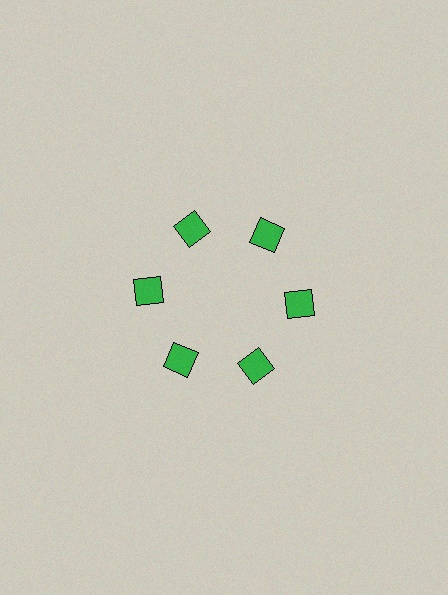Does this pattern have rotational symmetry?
Yes, this pattern has 6-fold rotational symmetry. It looks the same after rotating 60 degrees around the center.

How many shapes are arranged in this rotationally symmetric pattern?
There are 6 shapes, arranged in 6 groups of 1.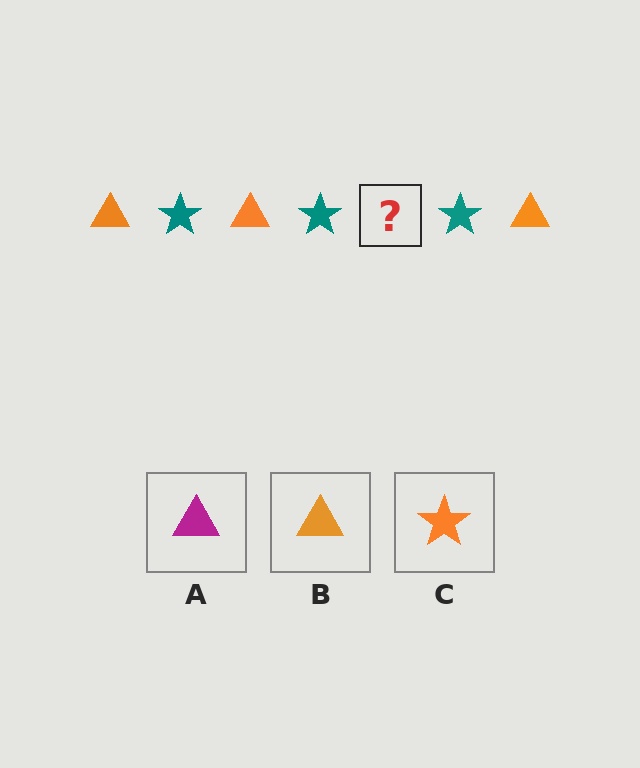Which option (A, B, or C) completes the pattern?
B.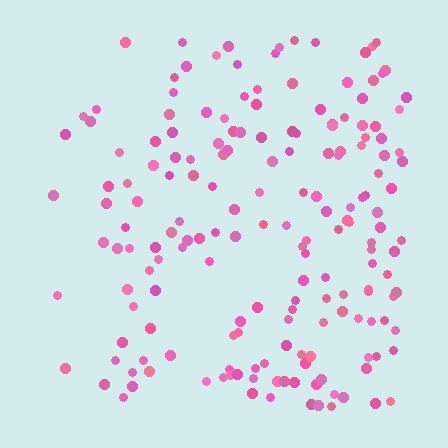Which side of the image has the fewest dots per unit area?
The left.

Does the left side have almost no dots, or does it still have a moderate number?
Still a moderate number, just noticeably fewer than the right.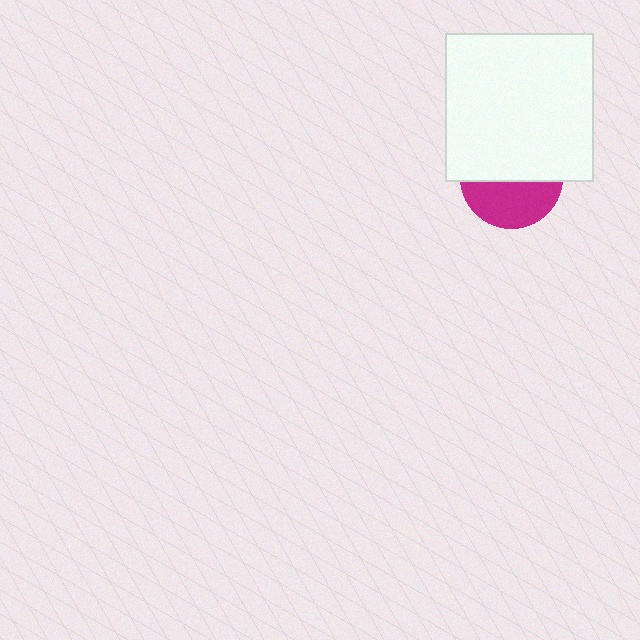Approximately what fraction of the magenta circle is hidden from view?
Roughly 55% of the magenta circle is hidden behind the white square.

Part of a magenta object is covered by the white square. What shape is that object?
It is a circle.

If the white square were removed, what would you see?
You would see the complete magenta circle.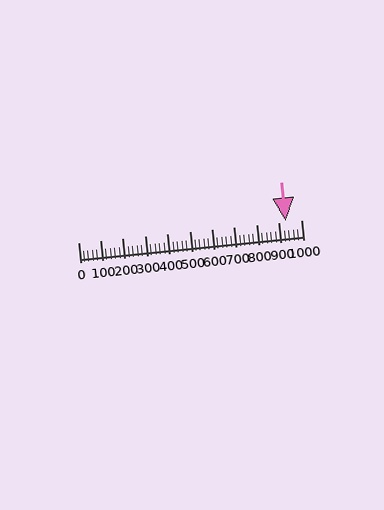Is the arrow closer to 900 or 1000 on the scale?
The arrow is closer to 900.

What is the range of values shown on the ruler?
The ruler shows values from 0 to 1000.